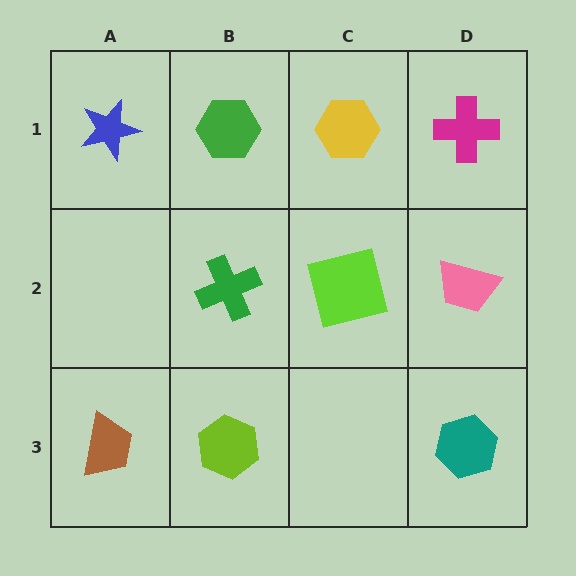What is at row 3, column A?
A brown trapezoid.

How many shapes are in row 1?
4 shapes.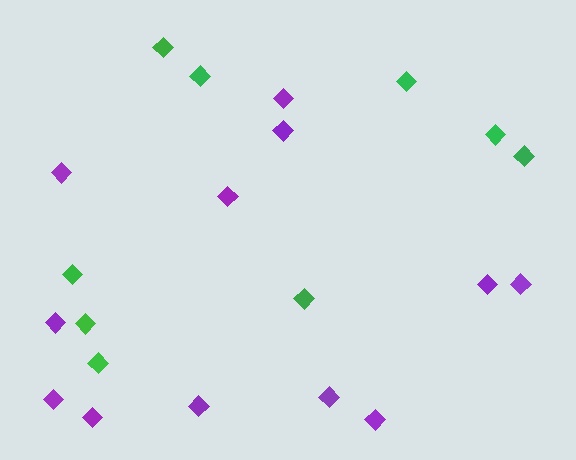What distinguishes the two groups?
There are 2 groups: one group of green diamonds (9) and one group of purple diamonds (12).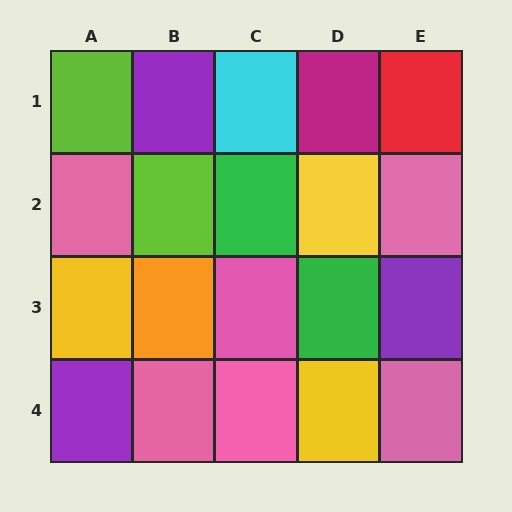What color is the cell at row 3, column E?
Purple.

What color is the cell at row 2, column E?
Pink.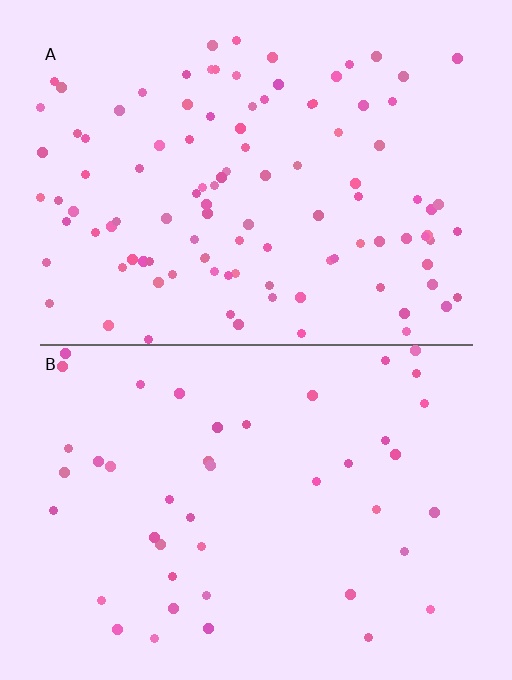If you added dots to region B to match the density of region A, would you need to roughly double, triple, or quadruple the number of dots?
Approximately double.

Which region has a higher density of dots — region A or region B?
A (the top).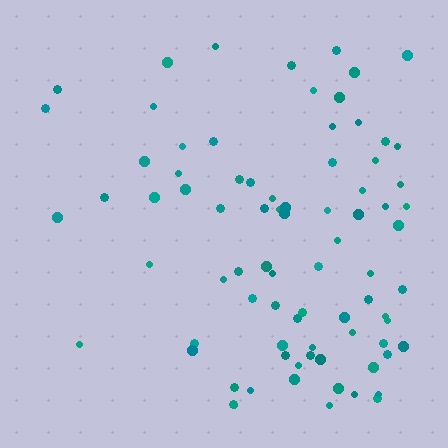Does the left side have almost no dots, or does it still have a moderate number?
Still a moderate number, just noticeably fewer than the right.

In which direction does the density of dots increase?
From left to right, with the right side densest.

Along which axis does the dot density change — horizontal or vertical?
Horizontal.